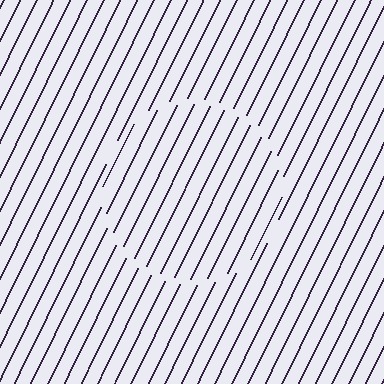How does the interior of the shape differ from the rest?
The interior of the shape contains the same grating, shifted by half a period — the contour is defined by the phase discontinuity where line-ends from the inner and outer gratings abut.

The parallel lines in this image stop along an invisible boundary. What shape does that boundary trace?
An illusory circle. The interior of the shape contains the same grating, shifted by half a period — the contour is defined by the phase discontinuity where line-ends from the inner and outer gratings abut.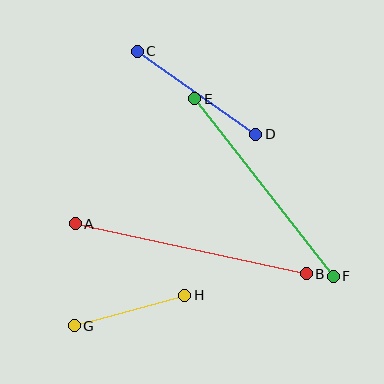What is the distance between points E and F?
The distance is approximately 225 pixels.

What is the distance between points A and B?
The distance is approximately 236 pixels.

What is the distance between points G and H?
The distance is approximately 115 pixels.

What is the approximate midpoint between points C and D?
The midpoint is at approximately (197, 93) pixels.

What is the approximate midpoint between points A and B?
The midpoint is at approximately (191, 249) pixels.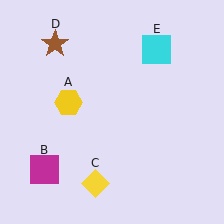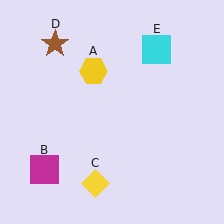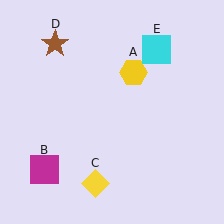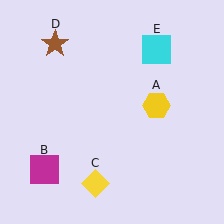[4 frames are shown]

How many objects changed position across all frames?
1 object changed position: yellow hexagon (object A).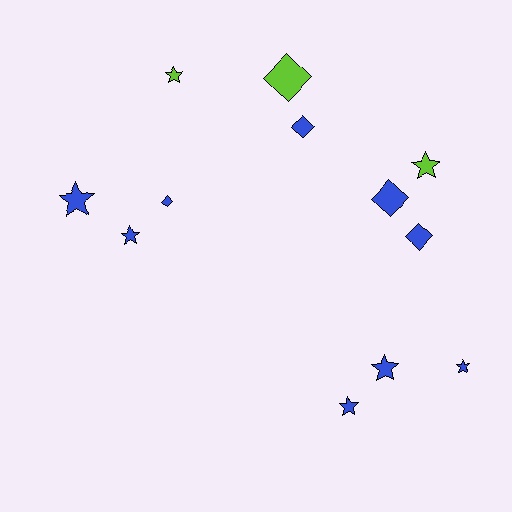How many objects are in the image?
There are 12 objects.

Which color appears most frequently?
Blue, with 9 objects.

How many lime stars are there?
There are 2 lime stars.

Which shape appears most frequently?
Star, with 7 objects.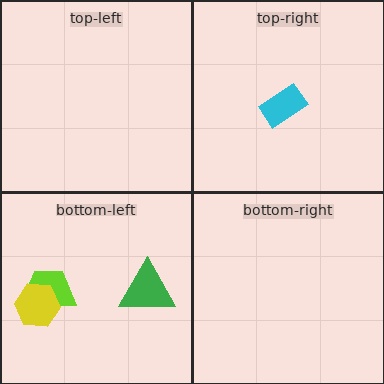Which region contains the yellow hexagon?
The bottom-left region.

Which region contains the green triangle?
The bottom-left region.